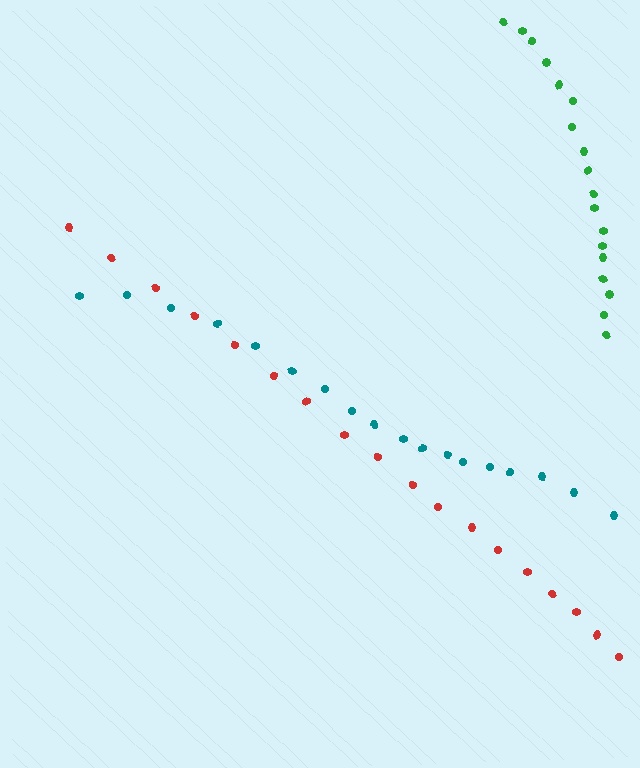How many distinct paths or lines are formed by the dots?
There are 3 distinct paths.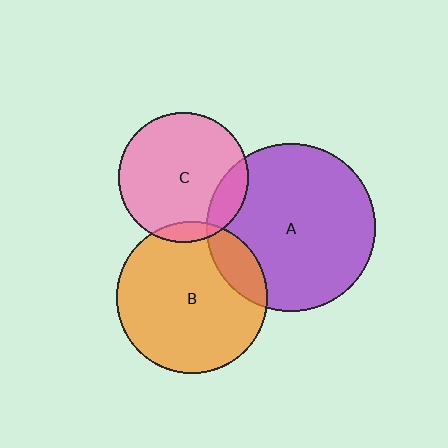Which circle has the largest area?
Circle A (purple).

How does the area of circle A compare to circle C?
Approximately 1.7 times.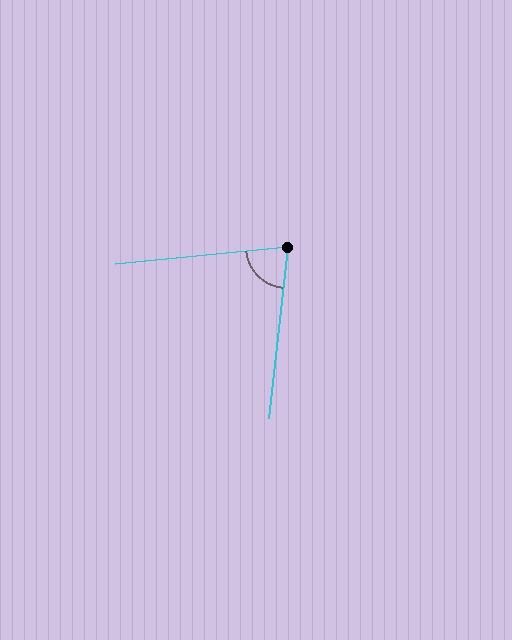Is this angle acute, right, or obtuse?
It is acute.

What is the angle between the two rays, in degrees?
Approximately 78 degrees.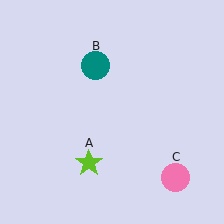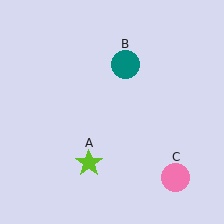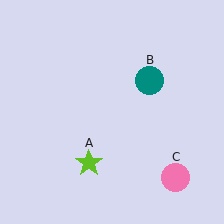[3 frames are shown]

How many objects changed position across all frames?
1 object changed position: teal circle (object B).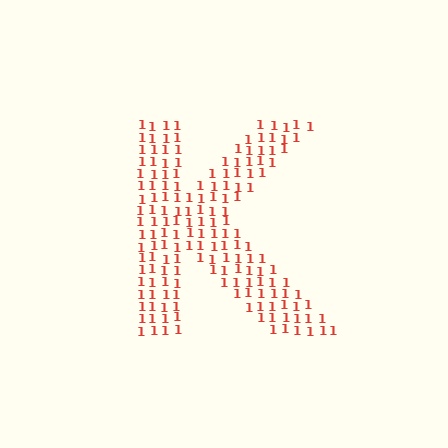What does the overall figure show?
The overall figure shows the letter K.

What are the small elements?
The small elements are digit 1's.